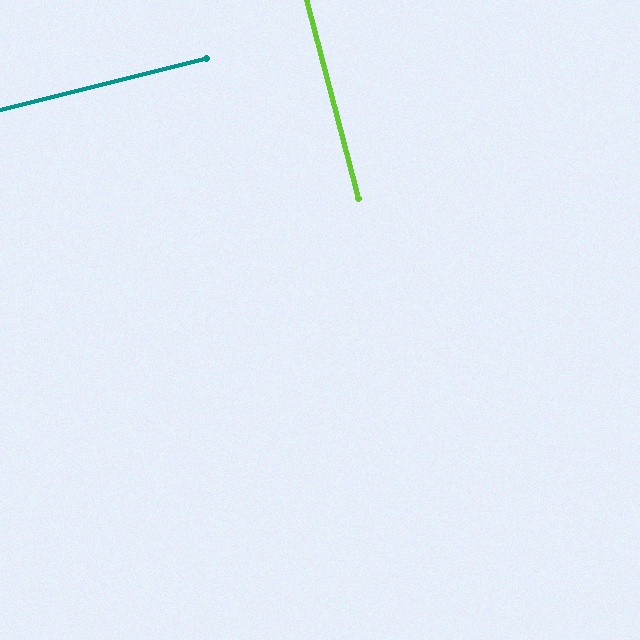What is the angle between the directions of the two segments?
Approximately 90 degrees.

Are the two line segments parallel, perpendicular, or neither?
Perpendicular — they meet at approximately 90°.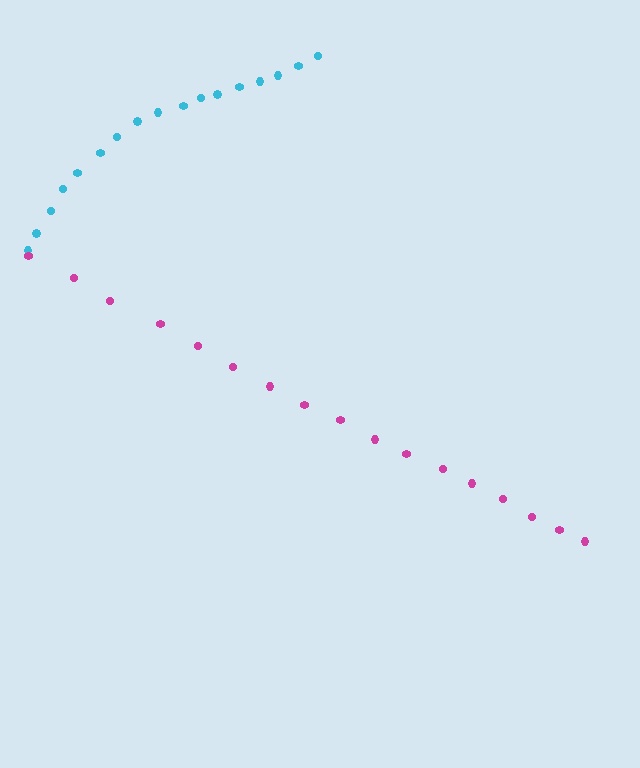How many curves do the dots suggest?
There are 2 distinct paths.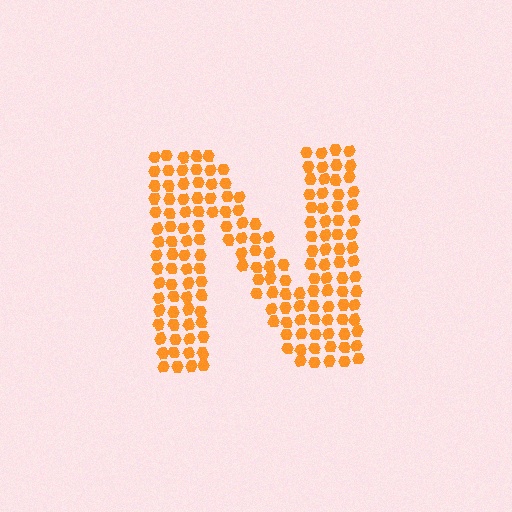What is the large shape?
The large shape is the letter N.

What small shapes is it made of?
It is made of small hexagons.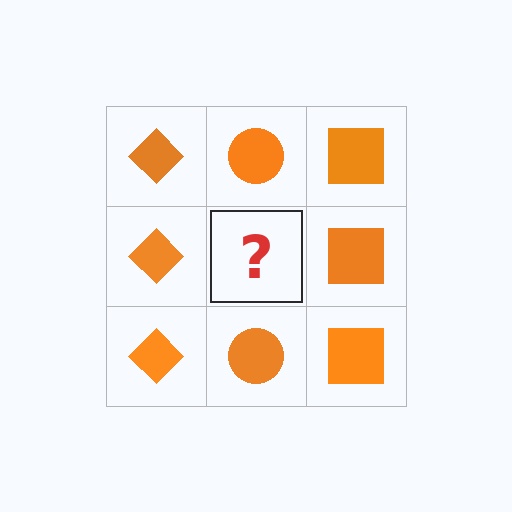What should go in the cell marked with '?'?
The missing cell should contain an orange circle.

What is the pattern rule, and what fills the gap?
The rule is that each column has a consistent shape. The gap should be filled with an orange circle.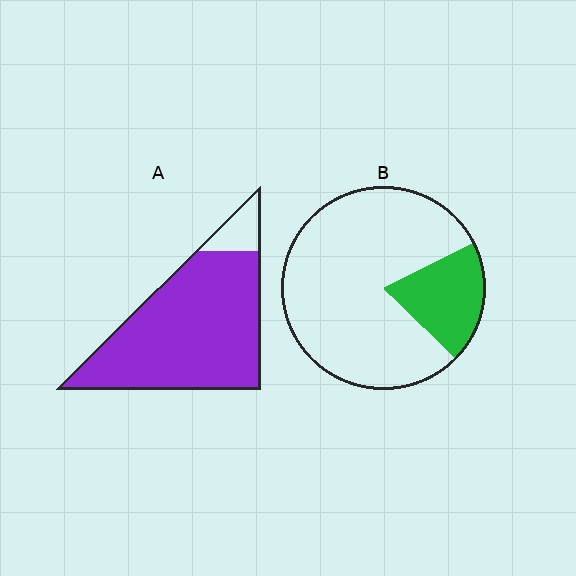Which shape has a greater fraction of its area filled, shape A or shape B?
Shape A.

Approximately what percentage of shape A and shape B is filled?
A is approximately 90% and B is approximately 20%.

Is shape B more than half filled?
No.